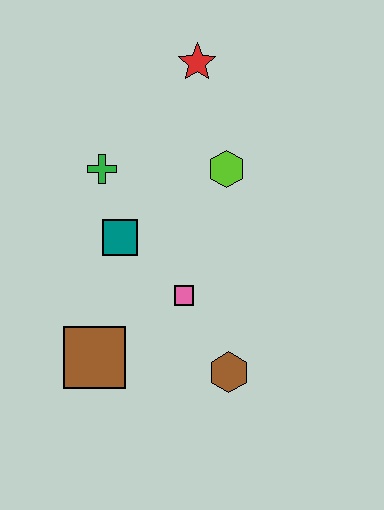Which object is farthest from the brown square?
The red star is farthest from the brown square.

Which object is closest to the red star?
The lime hexagon is closest to the red star.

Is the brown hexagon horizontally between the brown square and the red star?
No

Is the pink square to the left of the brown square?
No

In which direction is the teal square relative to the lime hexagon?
The teal square is to the left of the lime hexagon.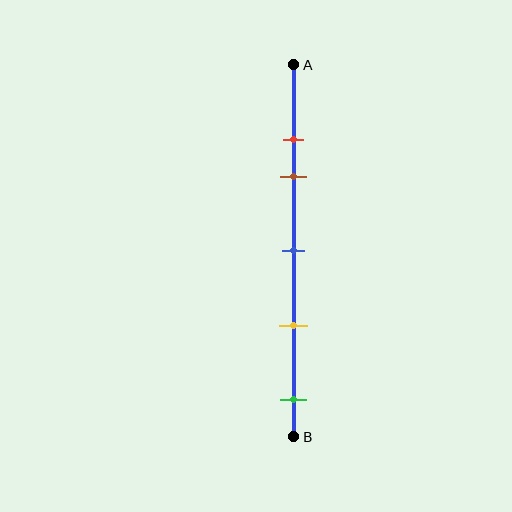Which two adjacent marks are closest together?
The red and brown marks are the closest adjacent pair.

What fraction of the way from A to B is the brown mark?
The brown mark is approximately 30% (0.3) of the way from A to B.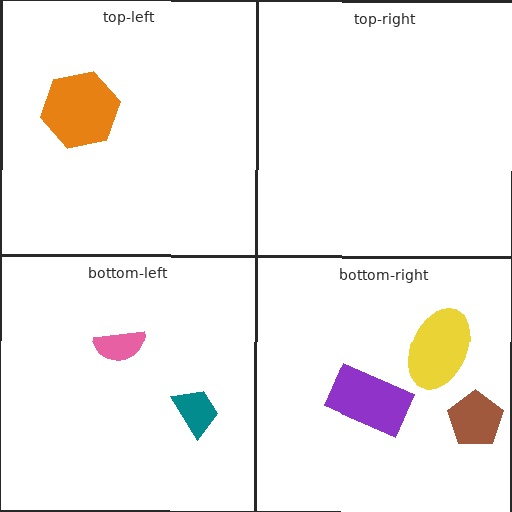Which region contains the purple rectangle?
The bottom-right region.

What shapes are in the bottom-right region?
The yellow ellipse, the brown pentagon, the purple rectangle.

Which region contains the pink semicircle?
The bottom-left region.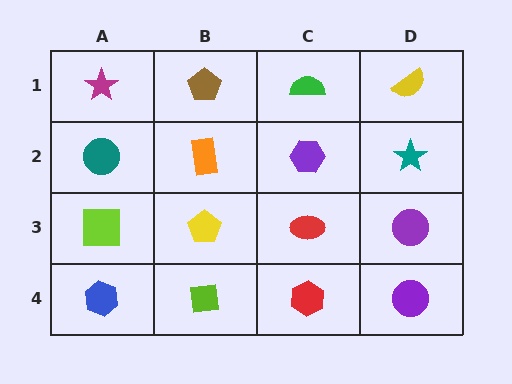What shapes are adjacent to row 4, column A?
A lime square (row 3, column A), a lime square (row 4, column B).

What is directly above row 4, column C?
A red ellipse.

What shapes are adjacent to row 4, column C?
A red ellipse (row 3, column C), a lime square (row 4, column B), a purple circle (row 4, column D).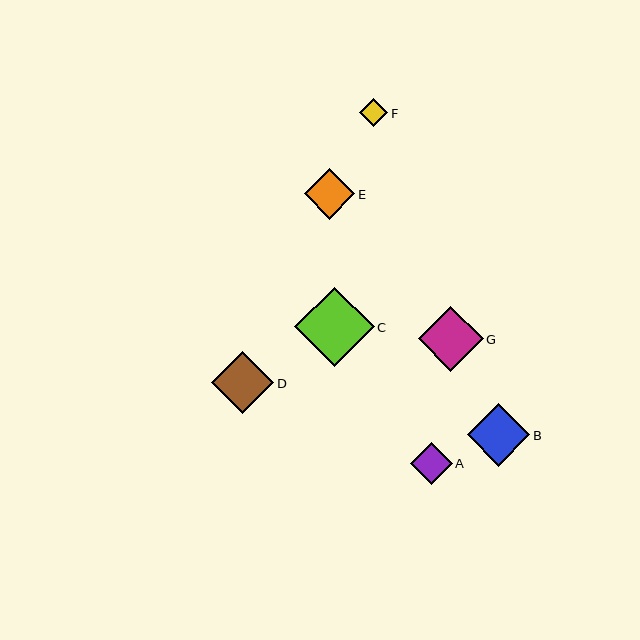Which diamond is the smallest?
Diamond F is the smallest with a size of approximately 28 pixels.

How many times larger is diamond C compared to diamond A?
Diamond C is approximately 1.9 times the size of diamond A.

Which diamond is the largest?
Diamond C is the largest with a size of approximately 79 pixels.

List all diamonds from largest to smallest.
From largest to smallest: C, G, B, D, E, A, F.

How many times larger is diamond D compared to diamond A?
Diamond D is approximately 1.5 times the size of diamond A.